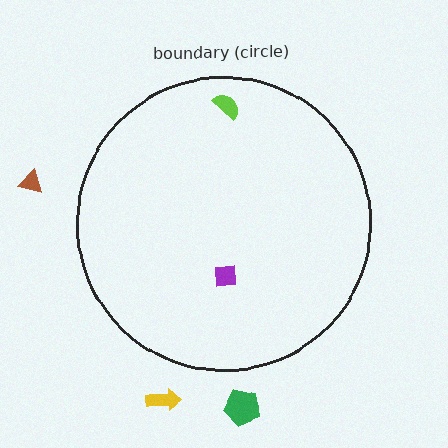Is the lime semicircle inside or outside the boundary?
Inside.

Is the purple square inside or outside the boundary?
Inside.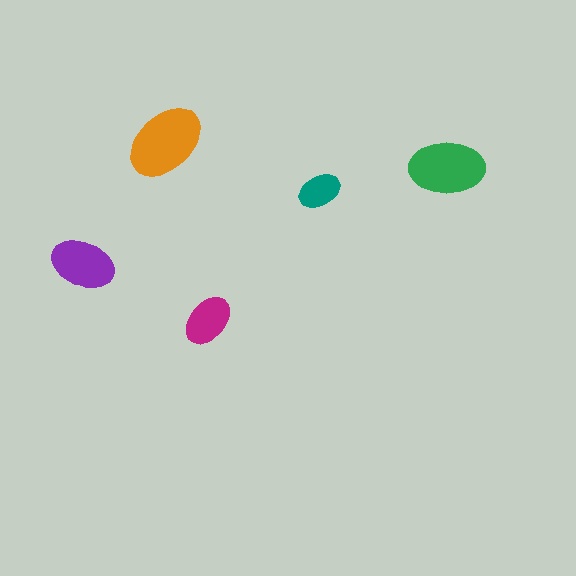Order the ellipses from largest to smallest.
the orange one, the green one, the purple one, the magenta one, the teal one.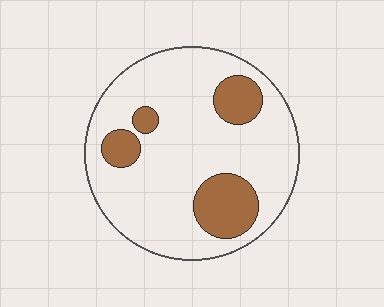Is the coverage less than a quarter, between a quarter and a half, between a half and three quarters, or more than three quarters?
Less than a quarter.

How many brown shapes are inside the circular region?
4.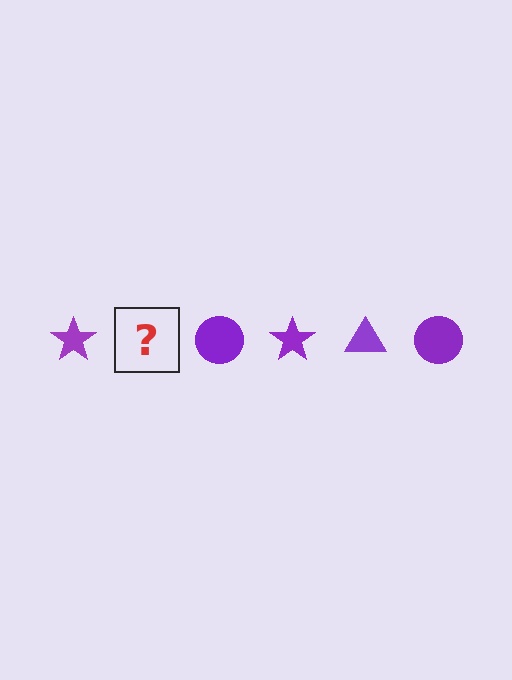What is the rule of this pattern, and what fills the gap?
The rule is that the pattern cycles through star, triangle, circle shapes in purple. The gap should be filled with a purple triangle.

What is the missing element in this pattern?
The missing element is a purple triangle.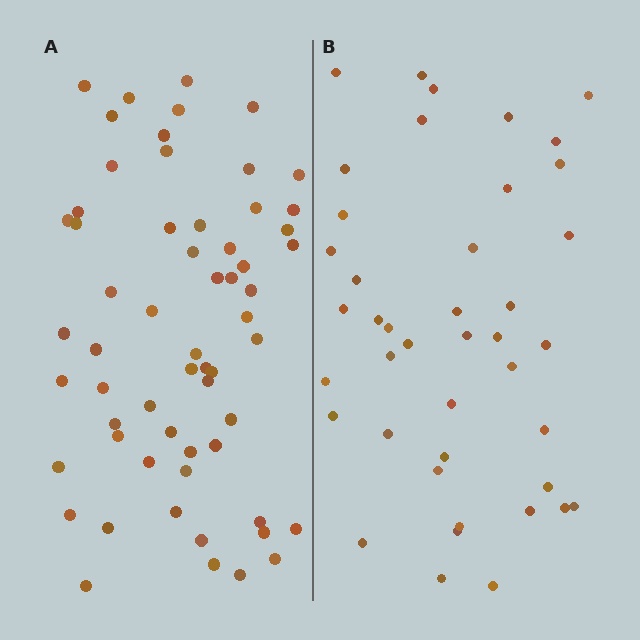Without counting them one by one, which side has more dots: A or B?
Region A (the left region) has more dots.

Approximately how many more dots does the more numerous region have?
Region A has approximately 20 more dots than region B.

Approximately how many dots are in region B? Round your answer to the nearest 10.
About 40 dots. (The exact count is 42, which rounds to 40.)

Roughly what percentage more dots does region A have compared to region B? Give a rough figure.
About 45% more.